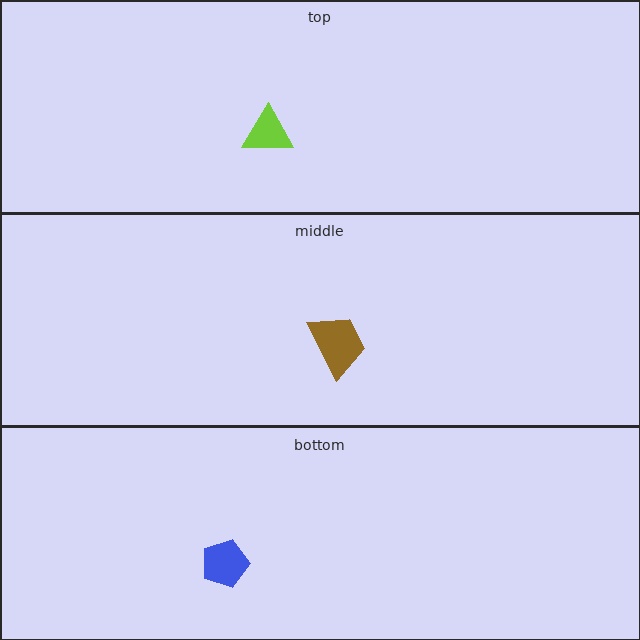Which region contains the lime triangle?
The top region.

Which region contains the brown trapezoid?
The middle region.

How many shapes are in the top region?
1.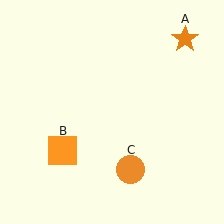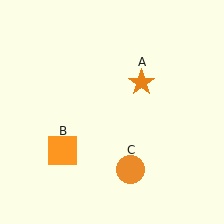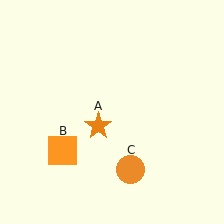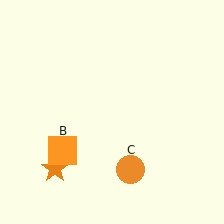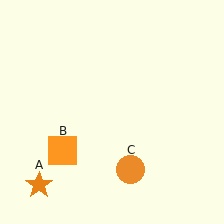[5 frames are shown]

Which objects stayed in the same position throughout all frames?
Orange square (object B) and orange circle (object C) remained stationary.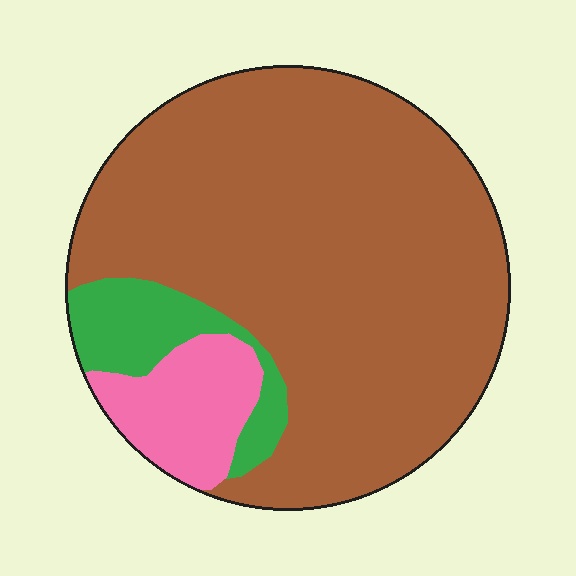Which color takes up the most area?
Brown, at roughly 80%.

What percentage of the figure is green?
Green takes up about one tenth (1/10) of the figure.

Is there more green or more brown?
Brown.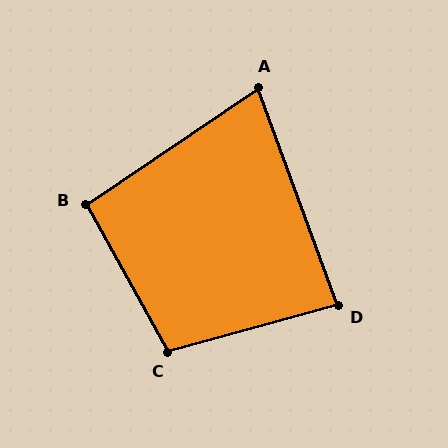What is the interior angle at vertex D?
Approximately 85 degrees (approximately right).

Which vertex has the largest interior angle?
C, at approximately 104 degrees.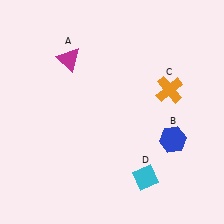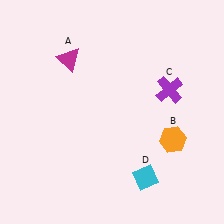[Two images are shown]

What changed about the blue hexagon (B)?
In Image 1, B is blue. In Image 2, it changed to orange.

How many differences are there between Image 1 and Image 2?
There are 2 differences between the two images.